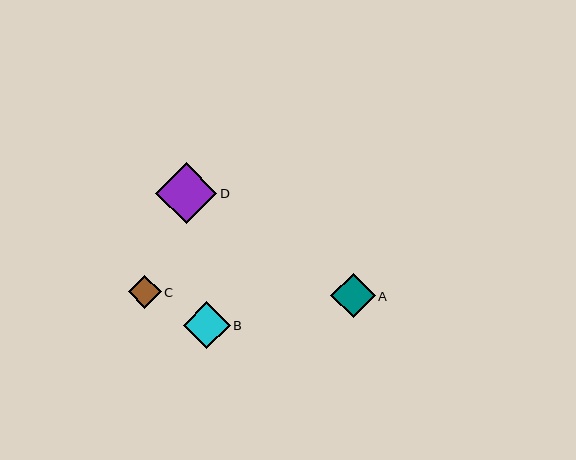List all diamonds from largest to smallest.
From largest to smallest: D, B, A, C.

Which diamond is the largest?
Diamond D is the largest with a size of approximately 61 pixels.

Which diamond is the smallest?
Diamond C is the smallest with a size of approximately 33 pixels.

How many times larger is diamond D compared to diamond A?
Diamond D is approximately 1.4 times the size of diamond A.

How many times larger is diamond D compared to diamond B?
Diamond D is approximately 1.3 times the size of diamond B.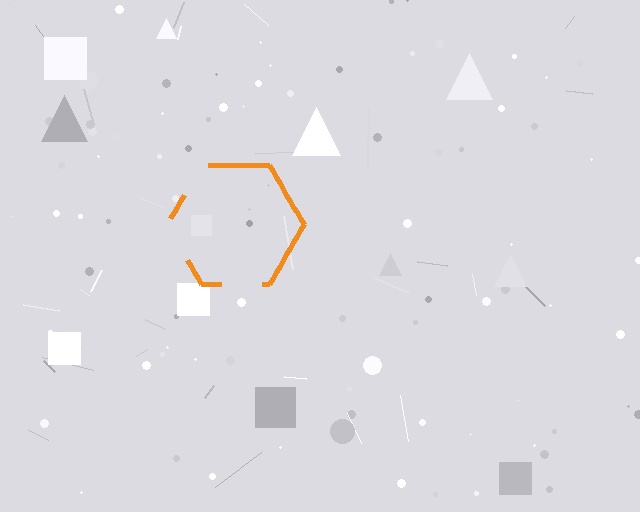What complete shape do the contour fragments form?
The contour fragments form a hexagon.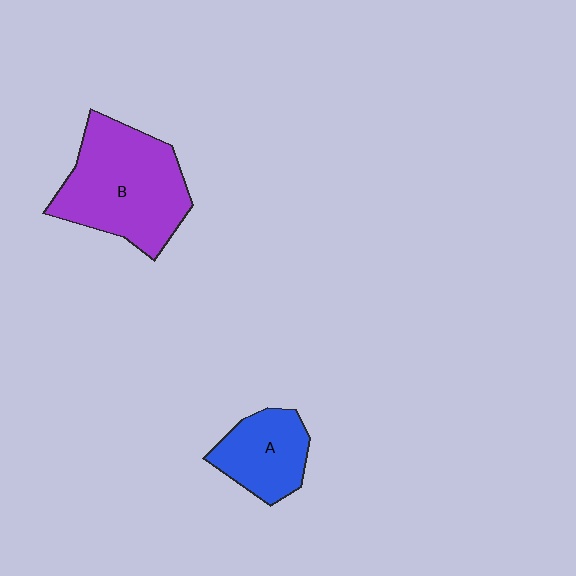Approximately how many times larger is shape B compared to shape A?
Approximately 1.9 times.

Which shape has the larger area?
Shape B (purple).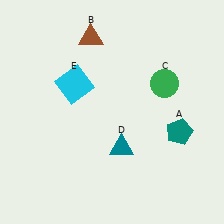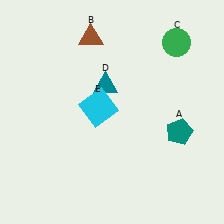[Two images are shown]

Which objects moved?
The objects that moved are: the green circle (C), the teal triangle (D), the cyan square (E).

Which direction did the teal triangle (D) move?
The teal triangle (D) moved up.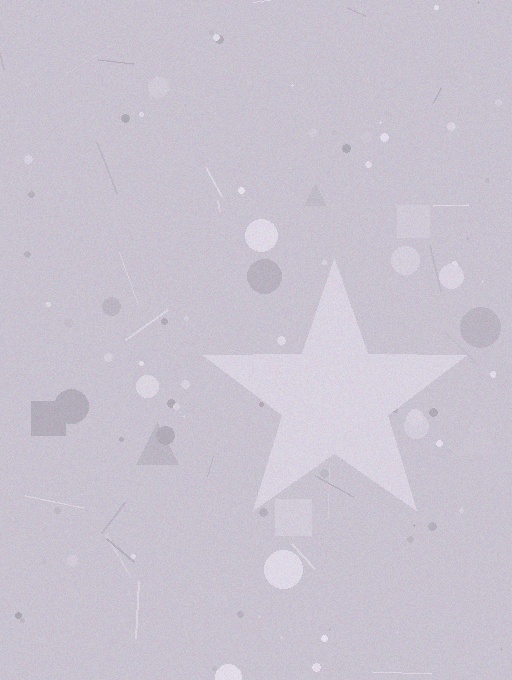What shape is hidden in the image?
A star is hidden in the image.